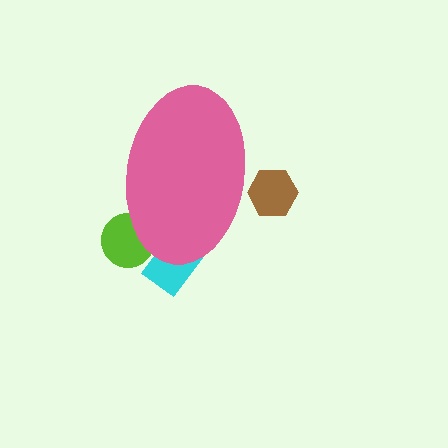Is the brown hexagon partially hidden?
Yes, the brown hexagon is partially hidden behind the pink ellipse.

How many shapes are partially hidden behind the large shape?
3 shapes are partially hidden.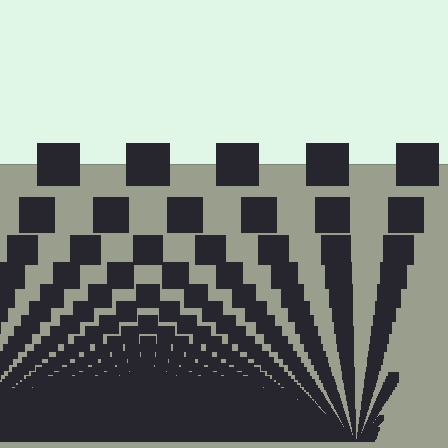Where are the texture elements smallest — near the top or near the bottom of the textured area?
Near the bottom.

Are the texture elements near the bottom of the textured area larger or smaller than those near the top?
Smaller. The gradient is inverted — elements near the bottom are smaller and denser.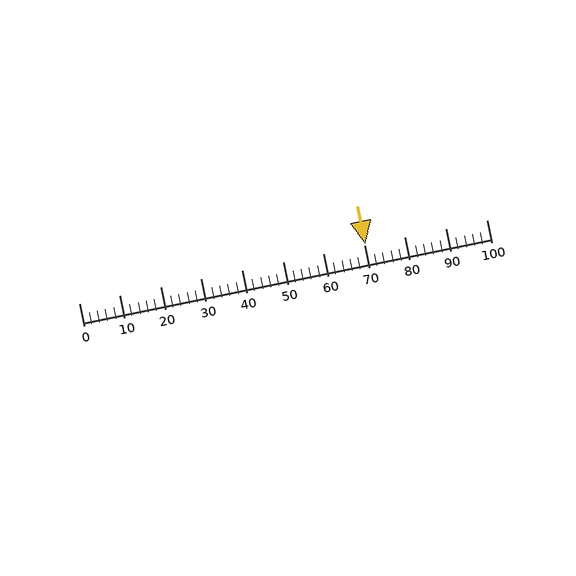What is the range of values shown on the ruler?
The ruler shows values from 0 to 100.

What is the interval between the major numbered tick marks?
The major tick marks are spaced 10 units apart.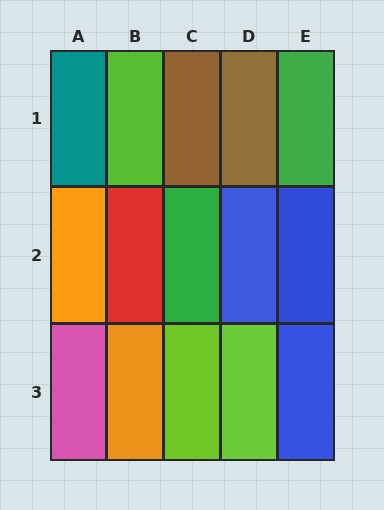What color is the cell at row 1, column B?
Lime.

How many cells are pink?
1 cell is pink.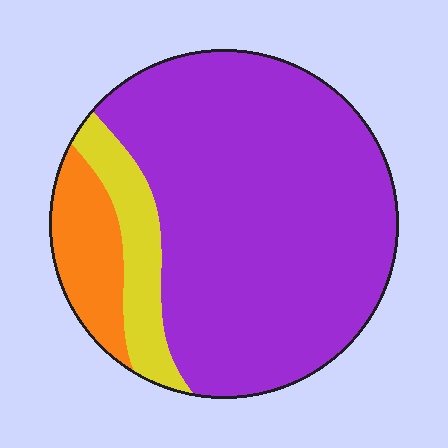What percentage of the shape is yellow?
Yellow covers roughly 10% of the shape.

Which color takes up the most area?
Purple, at roughly 75%.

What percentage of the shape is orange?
Orange covers roughly 10% of the shape.